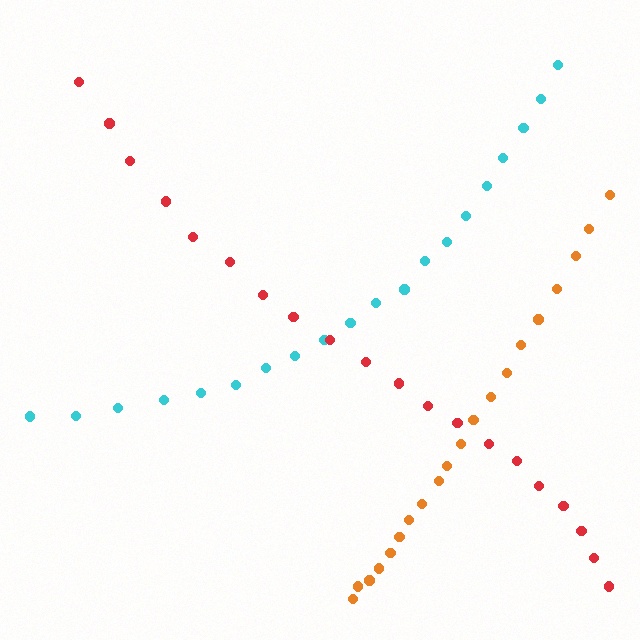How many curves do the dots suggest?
There are 3 distinct paths.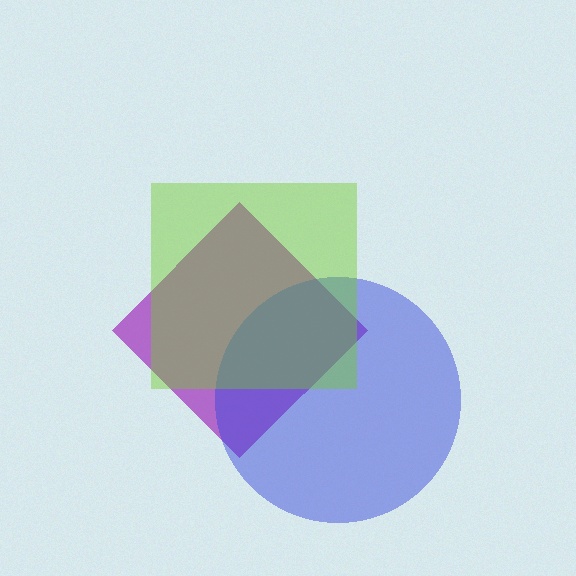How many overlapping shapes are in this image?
There are 3 overlapping shapes in the image.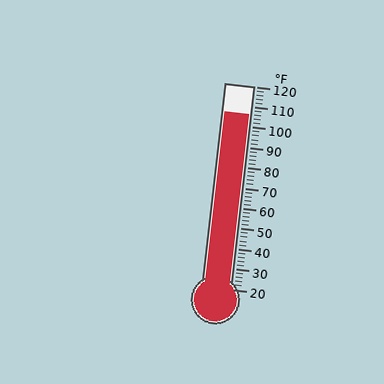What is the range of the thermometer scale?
The thermometer scale ranges from 20°F to 120°F.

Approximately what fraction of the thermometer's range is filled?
The thermometer is filled to approximately 85% of its range.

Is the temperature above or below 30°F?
The temperature is above 30°F.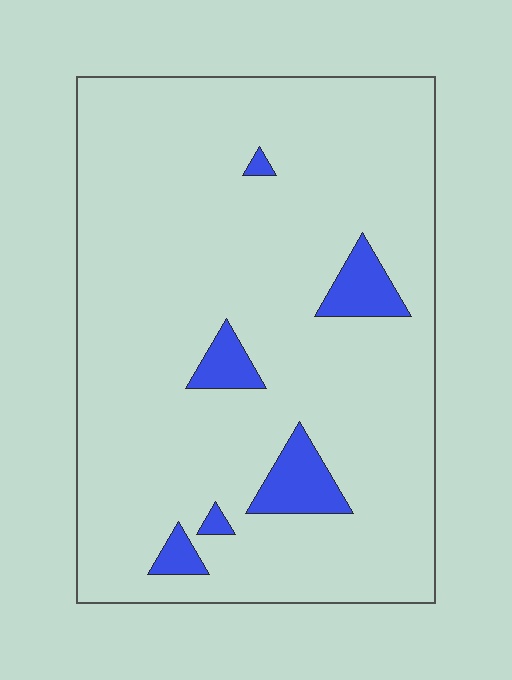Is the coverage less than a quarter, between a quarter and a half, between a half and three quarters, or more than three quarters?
Less than a quarter.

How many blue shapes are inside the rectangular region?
6.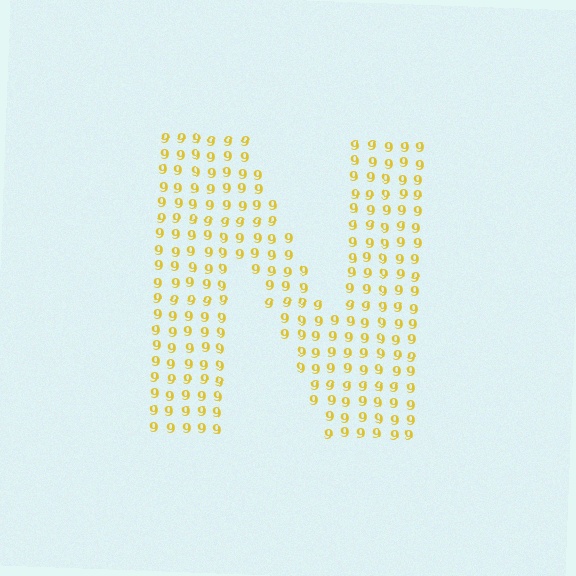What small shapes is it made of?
It is made of small digit 9's.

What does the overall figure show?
The overall figure shows the letter N.